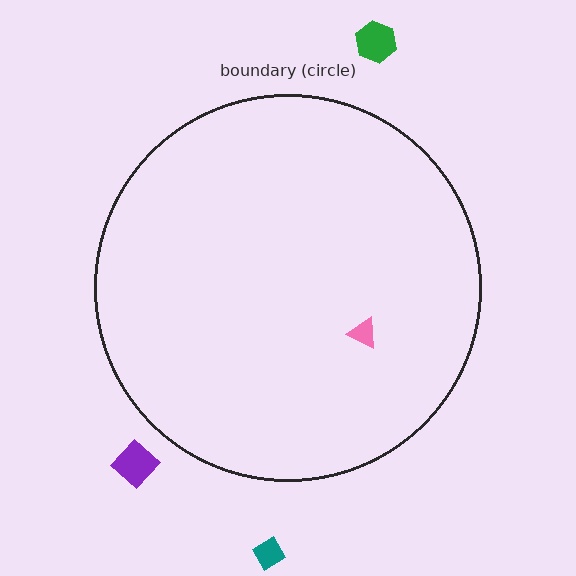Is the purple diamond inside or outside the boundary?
Outside.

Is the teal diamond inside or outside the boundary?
Outside.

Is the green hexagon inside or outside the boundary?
Outside.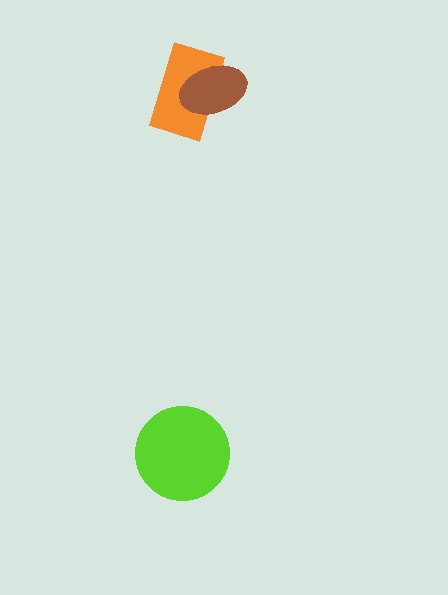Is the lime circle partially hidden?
No, no other shape covers it.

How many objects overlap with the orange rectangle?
1 object overlaps with the orange rectangle.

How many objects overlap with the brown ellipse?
1 object overlaps with the brown ellipse.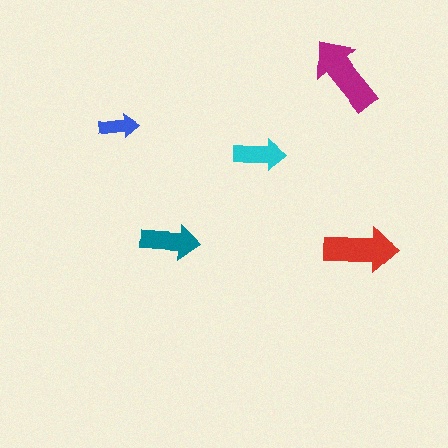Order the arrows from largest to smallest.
the magenta one, the red one, the teal one, the cyan one, the blue one.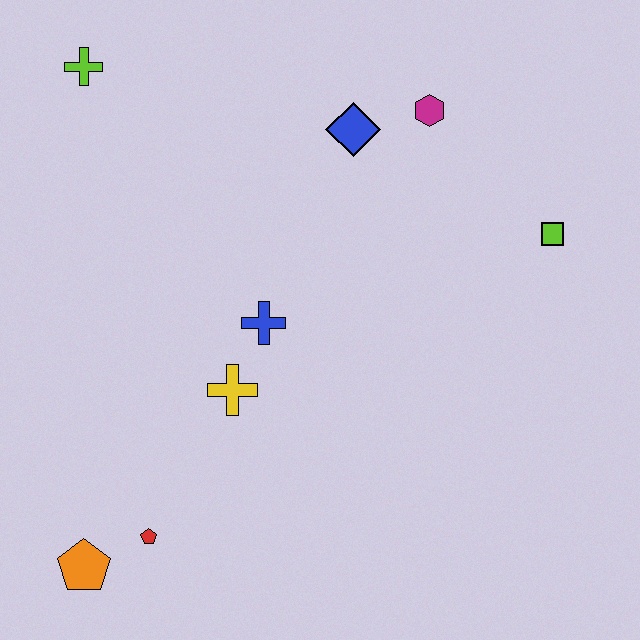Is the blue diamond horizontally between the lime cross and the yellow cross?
No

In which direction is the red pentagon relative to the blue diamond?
The red pentagon is below the blue diamond.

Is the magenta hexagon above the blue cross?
Yes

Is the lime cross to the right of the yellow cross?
No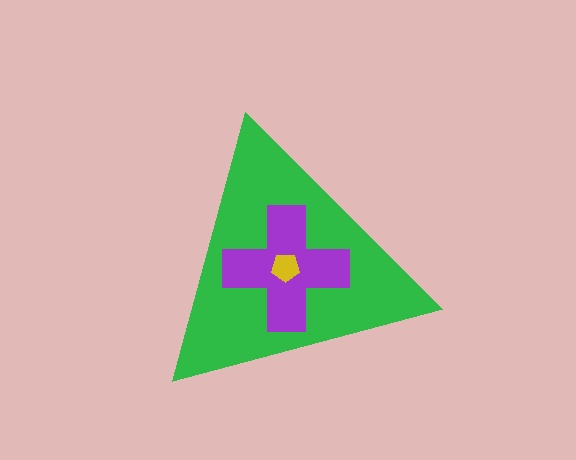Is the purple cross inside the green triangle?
Yes.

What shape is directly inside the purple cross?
The yellow pentagon.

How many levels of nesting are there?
3.